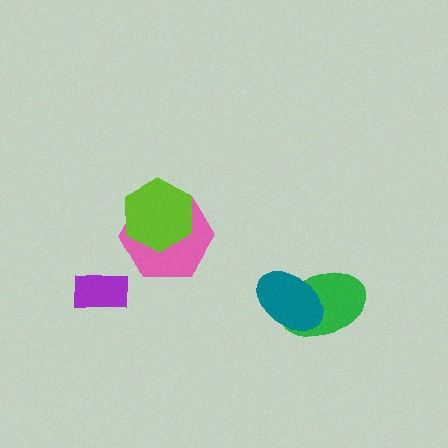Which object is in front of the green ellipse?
The teal ellipse is in front of the green ellipse.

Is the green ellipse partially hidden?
Yes, it is partially covered by another shape.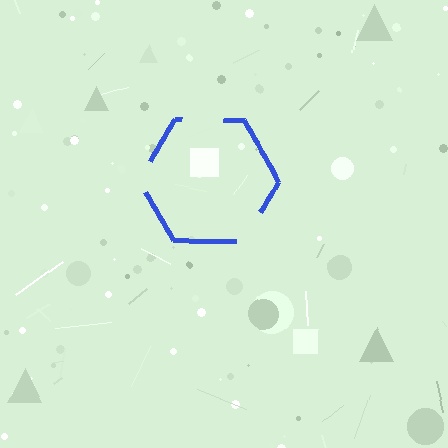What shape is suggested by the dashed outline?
The dashed outline suggests a hexagon.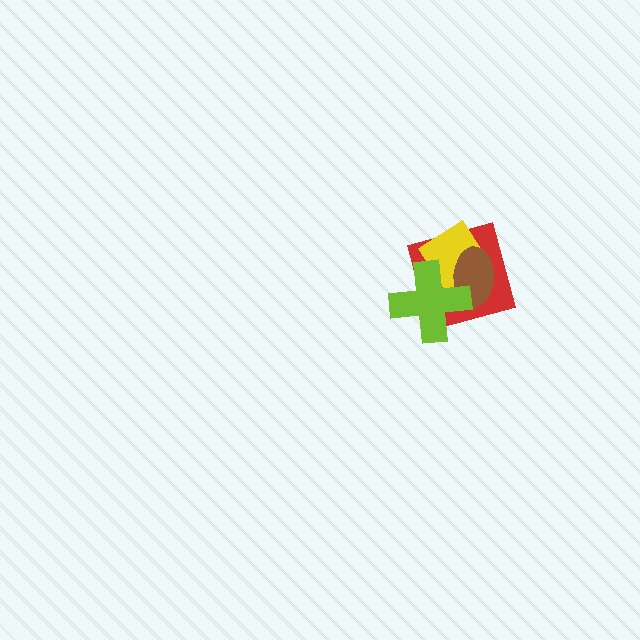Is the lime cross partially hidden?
No, no other shape covers it.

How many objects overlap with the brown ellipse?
3 objects overlap with the brown ellipse.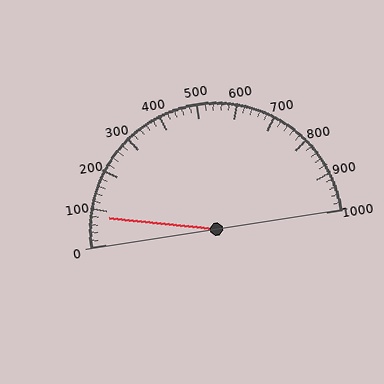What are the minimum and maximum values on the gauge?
The gauge ranges from 0 to 1000.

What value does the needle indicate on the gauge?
The needle indicates approximately 80.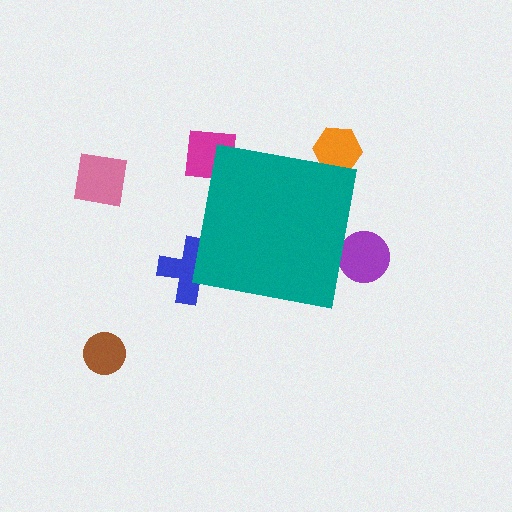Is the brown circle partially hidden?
No, the brown circle is fully visible.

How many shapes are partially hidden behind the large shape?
4 shapes are partially hidden.